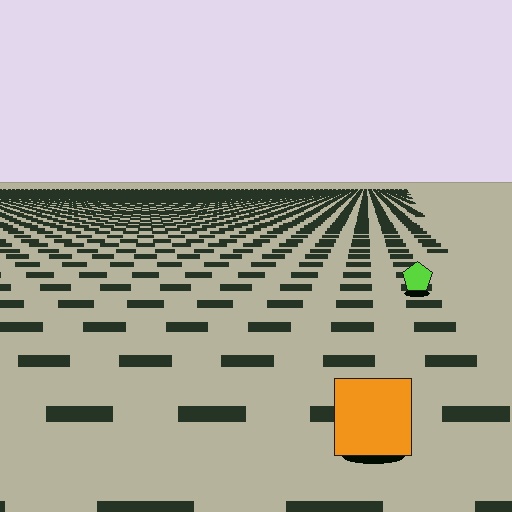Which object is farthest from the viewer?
The lime pentagon is farthest from the viewer. It appears smaller and the ground texture around it is denser.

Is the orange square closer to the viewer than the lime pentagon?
Yes. The orange square is closer — you can tell from the texture gradient: the ground texture is coarser near it.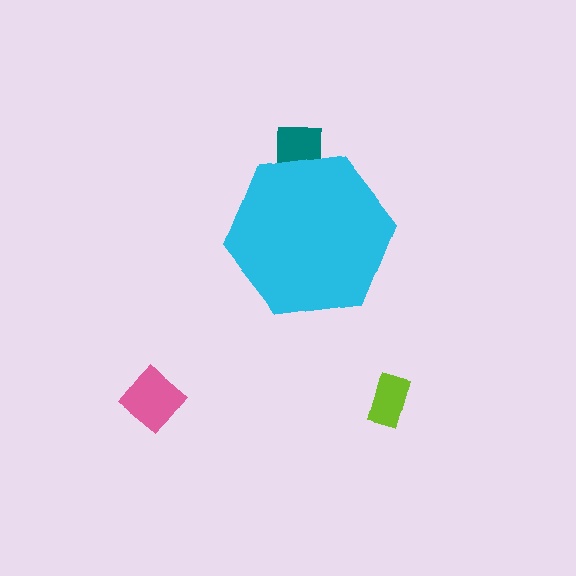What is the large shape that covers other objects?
A cyan hexagon.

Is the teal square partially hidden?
Yes, the teal square is partially hidden behind the cyan hexagon.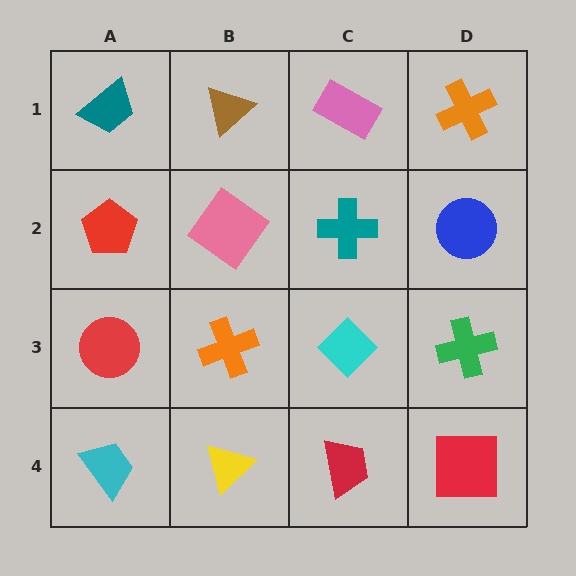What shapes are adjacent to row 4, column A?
A red circle (row 3, column A), a yellow triangle (row 4, column B).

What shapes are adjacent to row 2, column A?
A teal trapezoid (row 1, column A), a red circle (row 3, column A), a pink diamond (row 2, column B).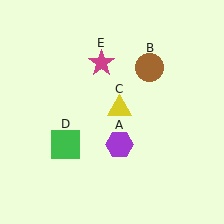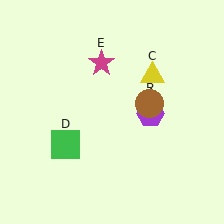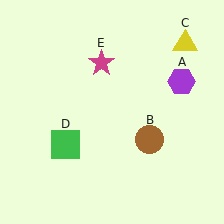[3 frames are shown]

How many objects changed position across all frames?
3 objects changed position: purple hexagon (object A), brown circle (object B), yellow triangle (object C).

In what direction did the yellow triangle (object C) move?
The yellow triangle (object C) moved up and to the right.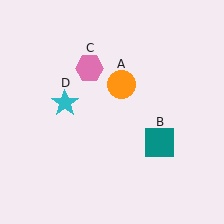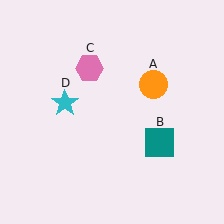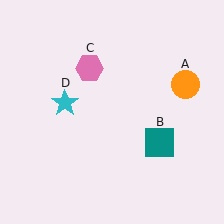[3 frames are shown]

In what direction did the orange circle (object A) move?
The orange circle (object A) moved right.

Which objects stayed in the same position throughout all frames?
Teal square (object B) and pink hexagon (object C) and cyan star (object D) remained stationary.